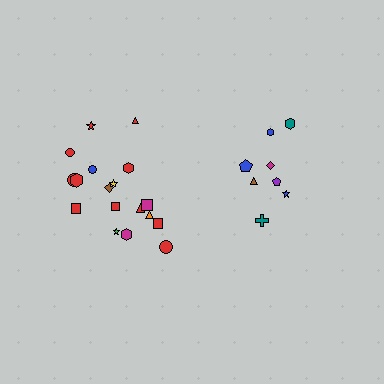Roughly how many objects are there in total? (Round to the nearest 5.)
Roughly 25 objects in total.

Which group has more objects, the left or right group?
The left group.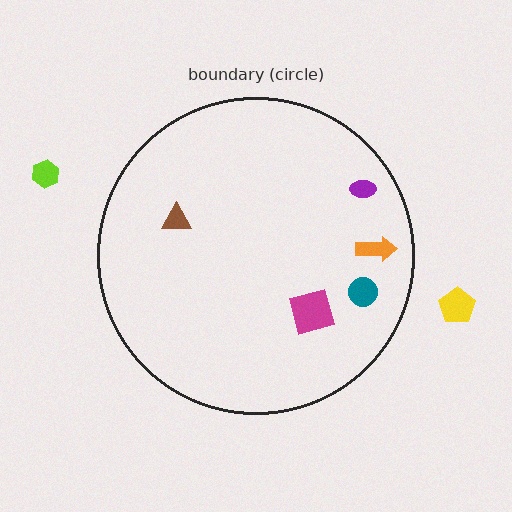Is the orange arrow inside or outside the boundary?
Inside.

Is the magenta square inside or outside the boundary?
Inside.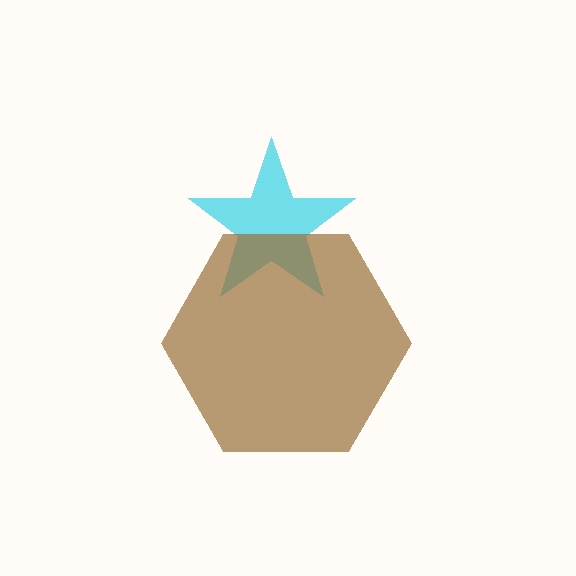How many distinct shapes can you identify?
There are 2 distinct shapes: a cyan star, a brown hexagon.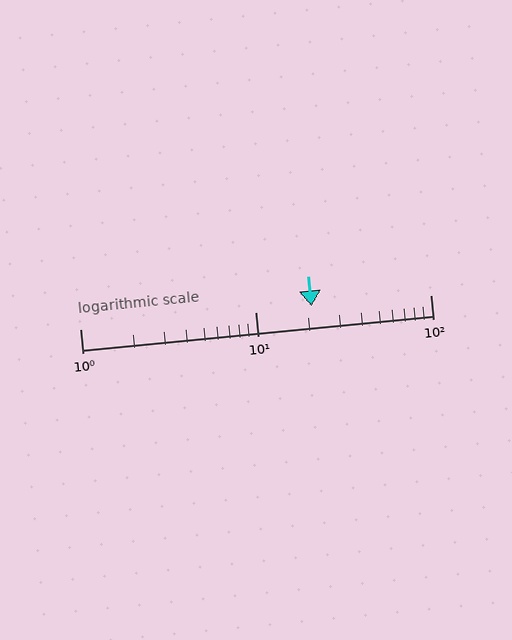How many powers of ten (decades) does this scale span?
The scale spans 2 decades, from 1 to 100.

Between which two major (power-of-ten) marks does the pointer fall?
The pointer is between 10 and 100.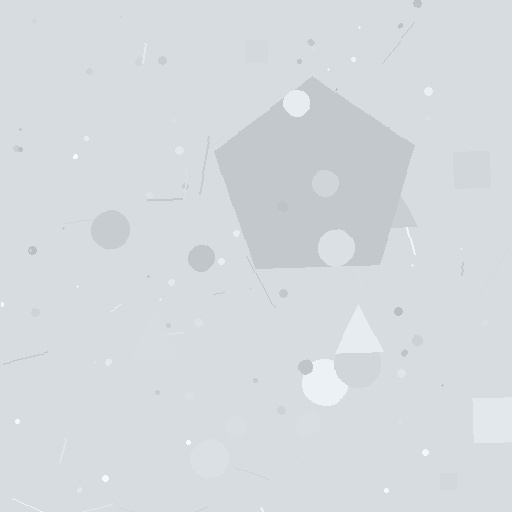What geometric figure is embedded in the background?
A pentagon is embedded in the background.